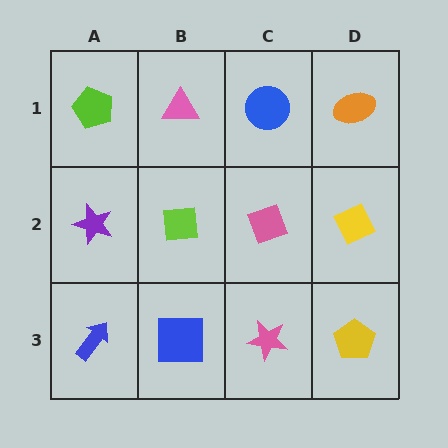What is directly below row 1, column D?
A yellow diamond.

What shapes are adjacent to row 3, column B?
A lime square (row 2, column B), a blue arrow (row 3, column A), a pink star (row 3, column C).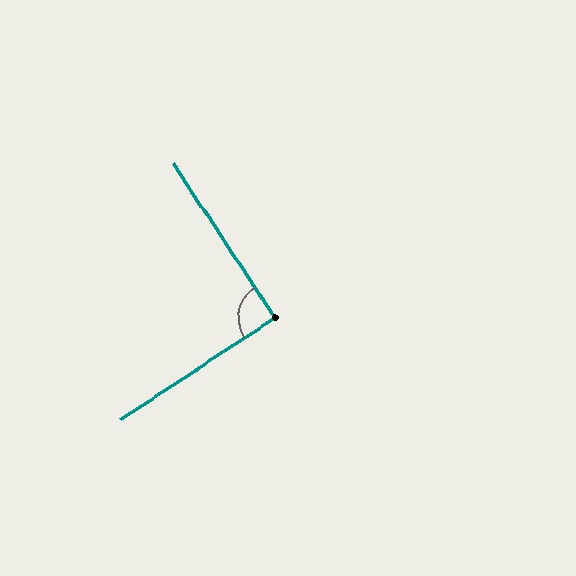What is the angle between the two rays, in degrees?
Approximately 90 degrees.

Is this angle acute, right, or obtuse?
It is approximately a right angle.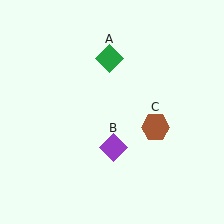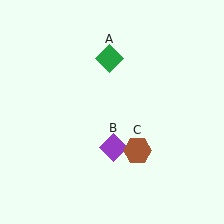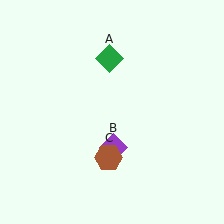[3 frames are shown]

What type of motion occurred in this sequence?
The brown hexagon (object C) rotated clockwise around the center of the scene.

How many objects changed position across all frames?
1 object changed position: brown hexagon (object C).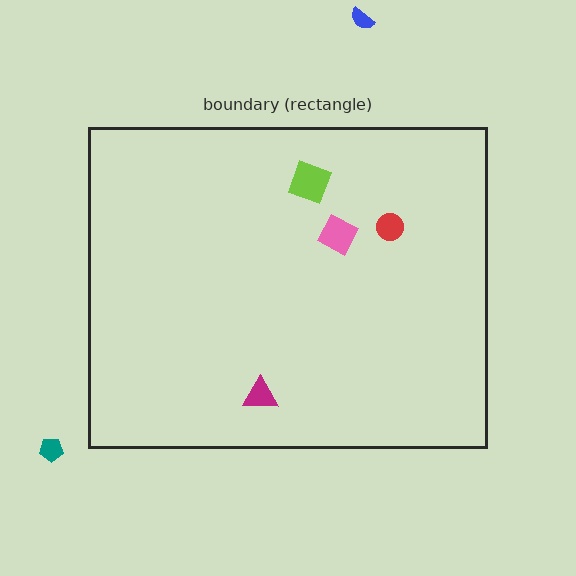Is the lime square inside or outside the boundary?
Inside.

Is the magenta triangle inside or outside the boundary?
Inside.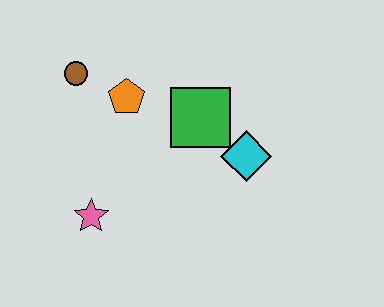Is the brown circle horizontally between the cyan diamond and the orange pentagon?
No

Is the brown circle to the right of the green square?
No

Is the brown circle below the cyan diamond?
No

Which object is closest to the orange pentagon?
The brown circle is closest to the orange pentagon.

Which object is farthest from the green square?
The pink star is farthest from the green square.